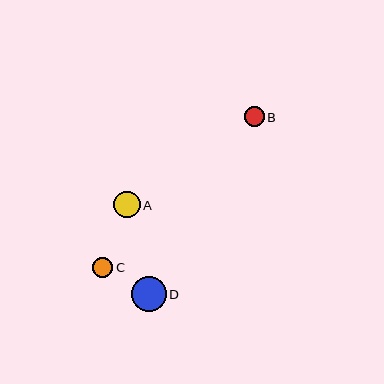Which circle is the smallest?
Circle B is the smallest with a size of approximately 20 pixels.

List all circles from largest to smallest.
From largest to smallest: D, A, C, B.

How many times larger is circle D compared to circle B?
Circle D is approximately 1.7 times the size of circle B.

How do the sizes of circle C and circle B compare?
Circle C and circle B are approximately the same size.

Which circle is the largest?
Circle D is the largest with a size of approximately 35 pixels.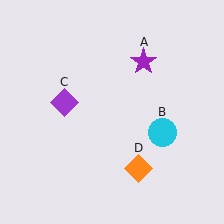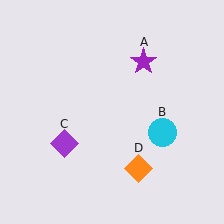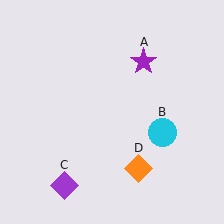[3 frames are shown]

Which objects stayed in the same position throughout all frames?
Purple star (object A) and cyan circle (object B) and orange diamond (object D) remained stationary.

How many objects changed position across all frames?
1 object changed position: purple diamond (object C).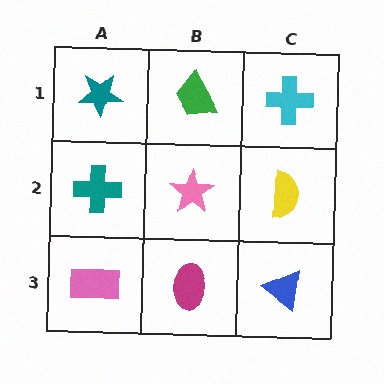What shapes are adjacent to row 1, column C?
A yellow semicircle (row 2, column C), a green trapezoid (row 1, column B).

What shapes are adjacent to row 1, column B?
A pink star (row 2, column B), a teal star (row 1, column A), a cyan cross (row 1, column C).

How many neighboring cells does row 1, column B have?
3.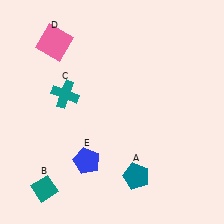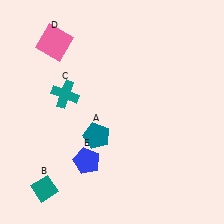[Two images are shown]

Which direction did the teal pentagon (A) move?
The teal pentagon (A) moved up.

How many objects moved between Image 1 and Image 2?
1 object moved between the two images.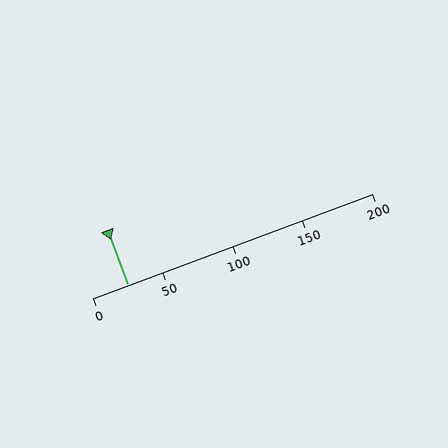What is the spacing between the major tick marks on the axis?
The major ticks are spaced 50 apart.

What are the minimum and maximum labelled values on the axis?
The axis runs from 0 to 200.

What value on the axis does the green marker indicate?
The marker indicates approximately 25.